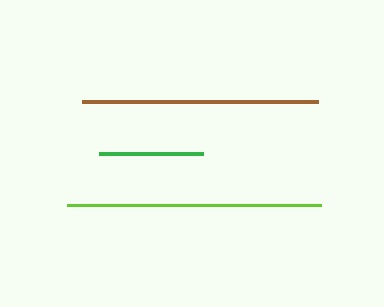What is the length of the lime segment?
The lime segment is approximately 254 pixels long.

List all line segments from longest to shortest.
From longest to shortest: lime, brown, green.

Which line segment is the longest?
The lime line is the longest at approximately 254 pixels.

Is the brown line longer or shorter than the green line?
The brown line is longer than the green line.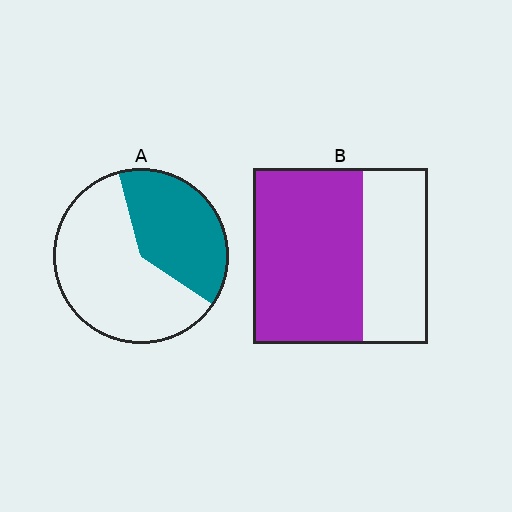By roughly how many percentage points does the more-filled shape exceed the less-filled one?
By roughly 25 percentage points (B over A).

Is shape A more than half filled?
No.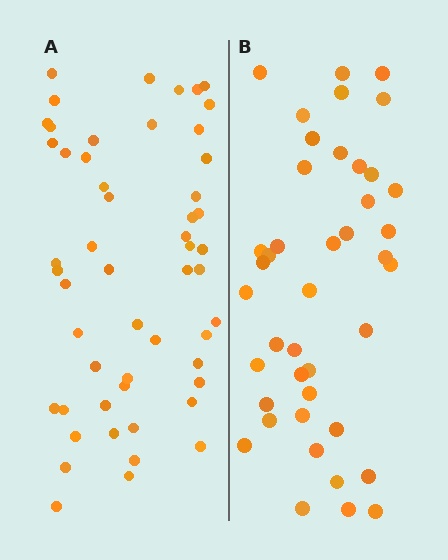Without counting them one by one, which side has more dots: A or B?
Region A (the left region) has more dots.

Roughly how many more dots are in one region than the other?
Region A has roughly 12 or so more dots than region B.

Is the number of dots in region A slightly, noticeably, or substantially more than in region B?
Region A has noticeably more, but not dramatically so. The ratio is roughly 1.3 to 1.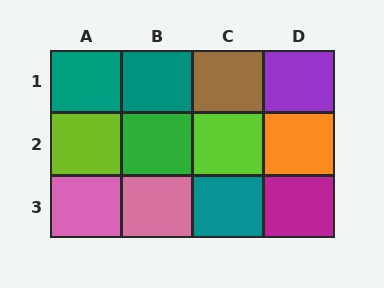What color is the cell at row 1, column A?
Teal.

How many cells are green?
1 cell is green.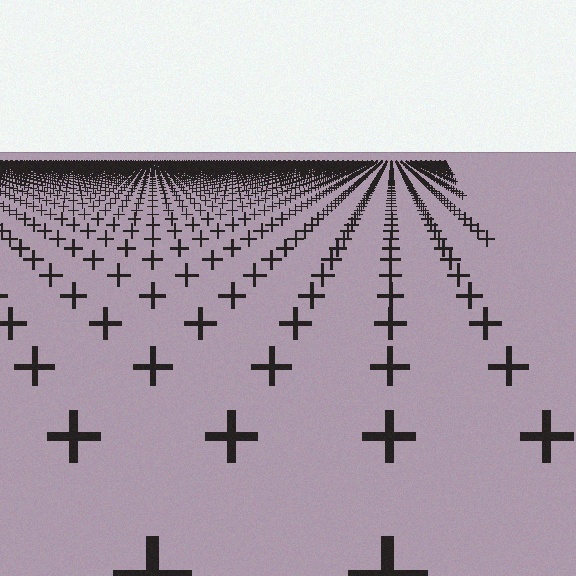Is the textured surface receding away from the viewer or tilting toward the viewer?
The surface is receding away from the viewer. Texture elements get smaller and denser toward the top.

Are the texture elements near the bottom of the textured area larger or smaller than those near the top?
Larger. Near the bottom, elements are closer to the viewer and appear at a bigger on-screen size.